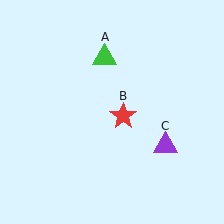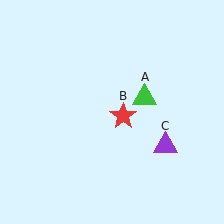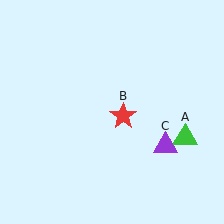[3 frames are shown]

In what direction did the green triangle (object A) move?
The green triangle (object A) moved down and to the right.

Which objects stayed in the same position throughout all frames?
Red star (object B) and purple triangle (object C) remained stationary.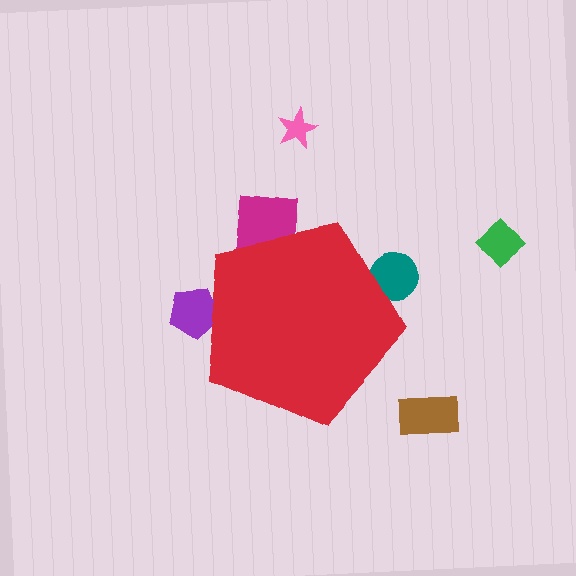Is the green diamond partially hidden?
No, the green diamond is fully visible.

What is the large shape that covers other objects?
A red pentagon.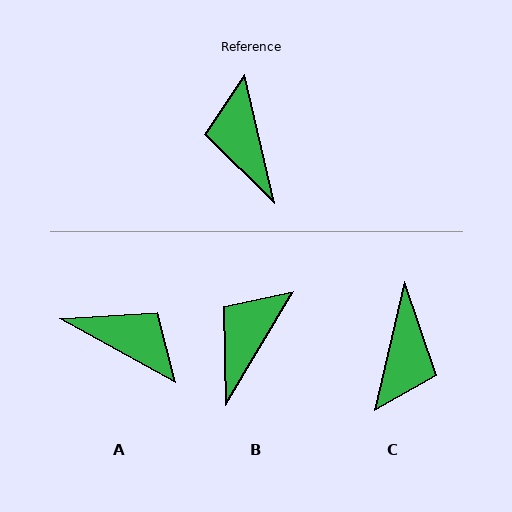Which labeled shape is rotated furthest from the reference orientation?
C, about 153 degrees away.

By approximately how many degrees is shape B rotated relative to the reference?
Approximately 44 degrees clockwise.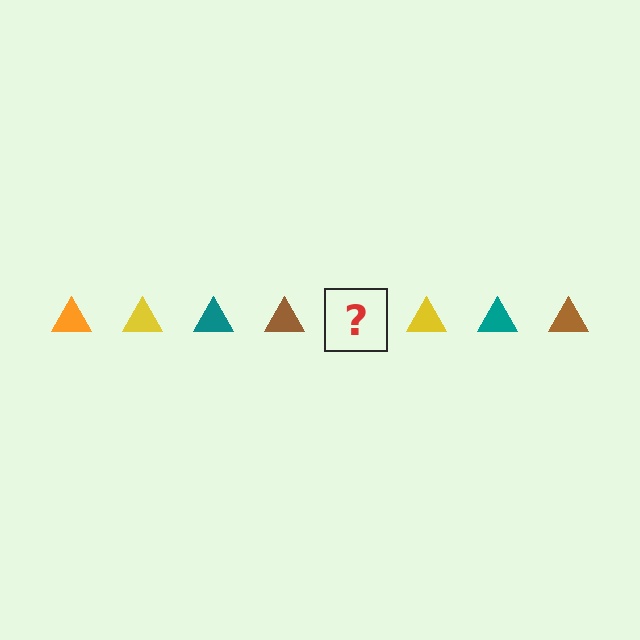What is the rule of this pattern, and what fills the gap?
The rule is that the pattern cycles through orange, yellow, teal, brown triangles. The gap should be filled with an orange triangle.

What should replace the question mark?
The question mark should be replaced with an orange triangle.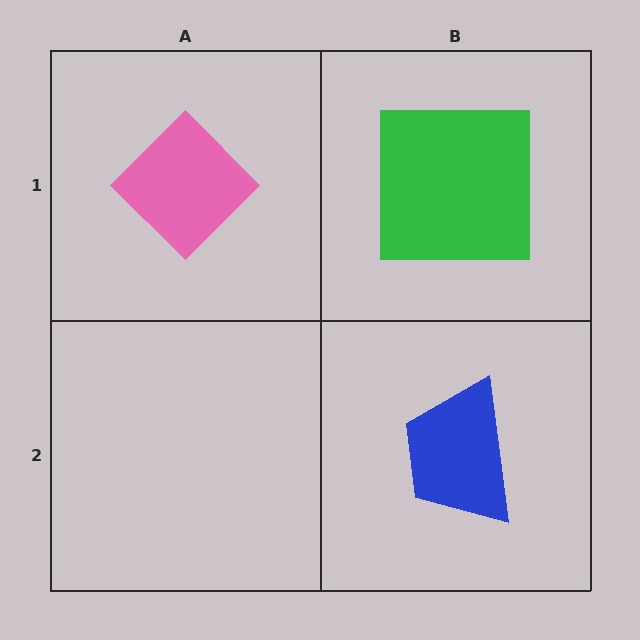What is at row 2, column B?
A blue trapezoid.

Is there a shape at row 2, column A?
No, that cell is empty.